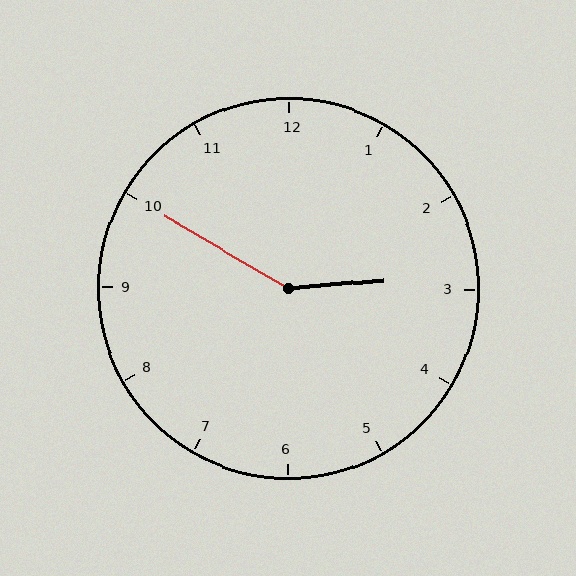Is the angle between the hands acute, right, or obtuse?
It is obtuse.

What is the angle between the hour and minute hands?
Approximately 145 degrees.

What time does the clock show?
2:50.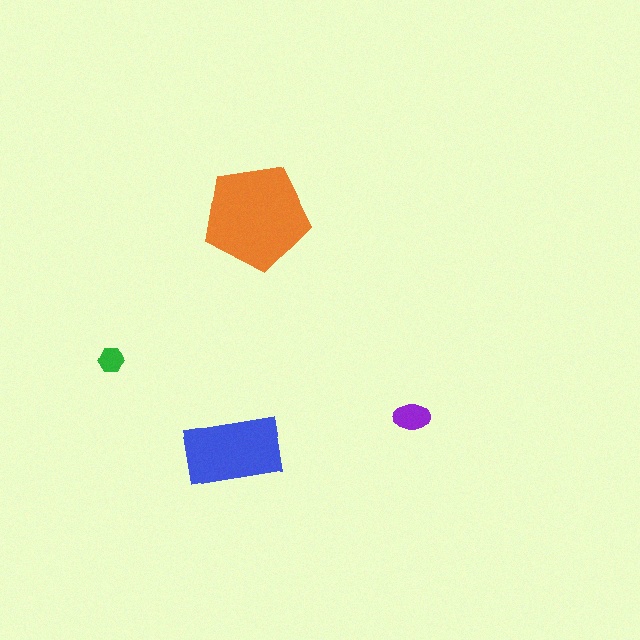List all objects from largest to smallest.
The orange pentagon, the blue rectangle, the purple ellipse, the green hexagon.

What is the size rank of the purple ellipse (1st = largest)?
3rd.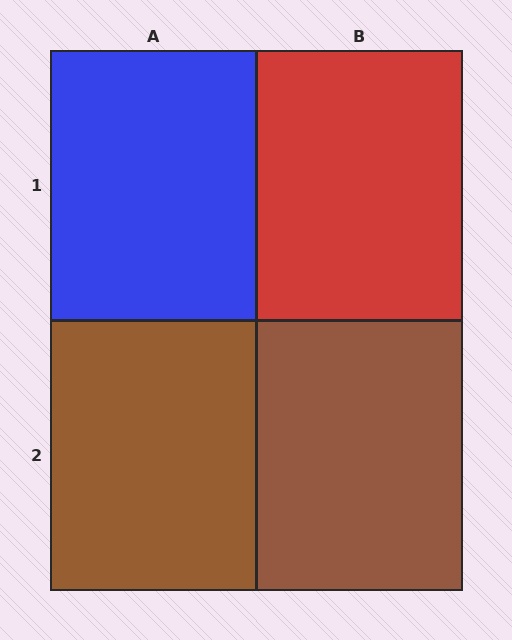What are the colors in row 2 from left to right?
Brown, brown.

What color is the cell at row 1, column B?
Red.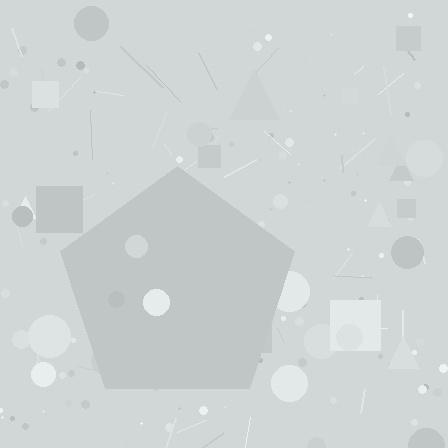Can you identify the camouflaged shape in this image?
The camouflaged shape is a pentagon.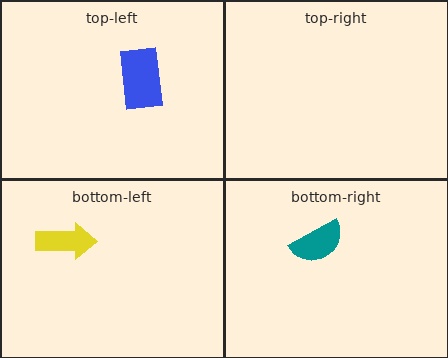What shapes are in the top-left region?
The blue rectangle.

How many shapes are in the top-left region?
1.